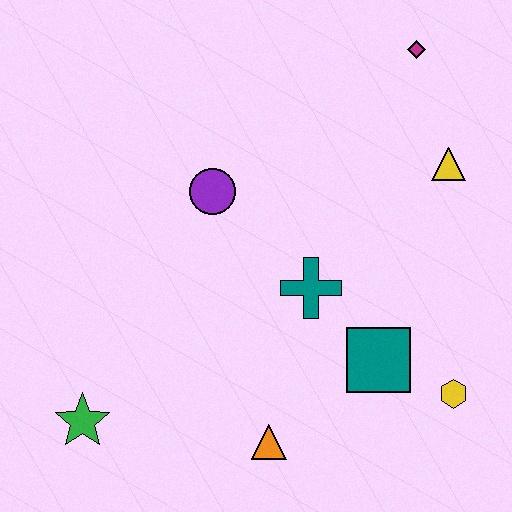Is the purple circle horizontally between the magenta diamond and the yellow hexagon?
No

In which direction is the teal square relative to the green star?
The teal square is to the right of the green star.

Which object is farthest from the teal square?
The magenta diamond is farthest from the teal square.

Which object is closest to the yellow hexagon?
The teal square is closest to the yellow hexagon.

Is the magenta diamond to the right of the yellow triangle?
No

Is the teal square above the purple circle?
No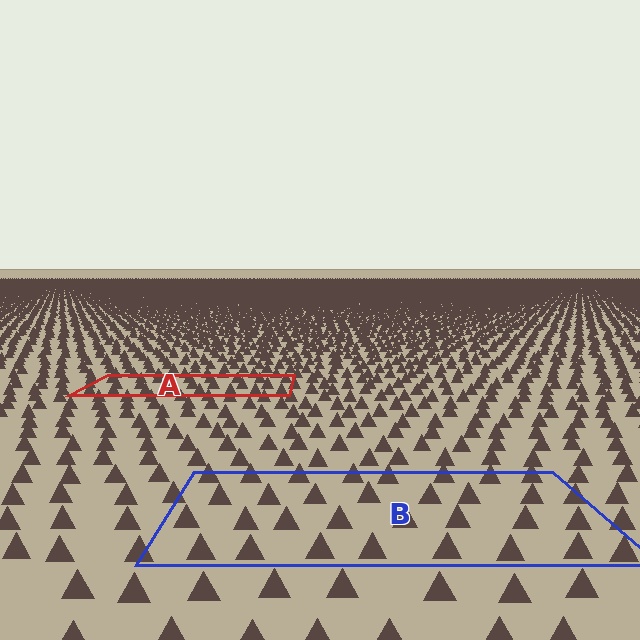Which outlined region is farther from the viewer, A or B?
Region A is farther from the viewer — the texture elements inside it appear smaller and more densely packed.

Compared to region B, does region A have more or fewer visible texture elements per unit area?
Region A has more texture elements per unit area — they are packed more densely because it is farther away.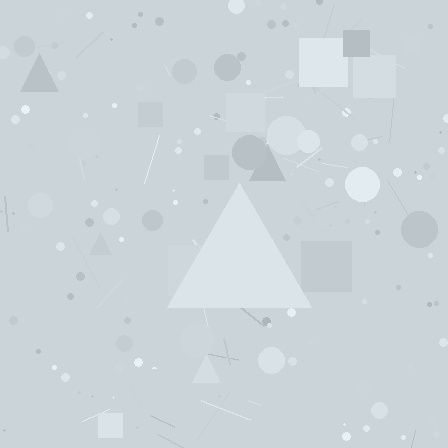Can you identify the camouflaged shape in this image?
The camouflaged shape is a triangle.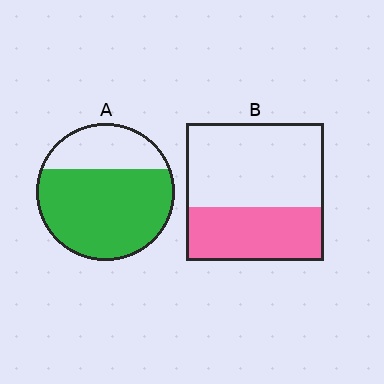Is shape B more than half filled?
No.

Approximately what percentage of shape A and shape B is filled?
A is approximately 70% and B is approximately 40%.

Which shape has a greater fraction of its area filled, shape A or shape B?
Shape A.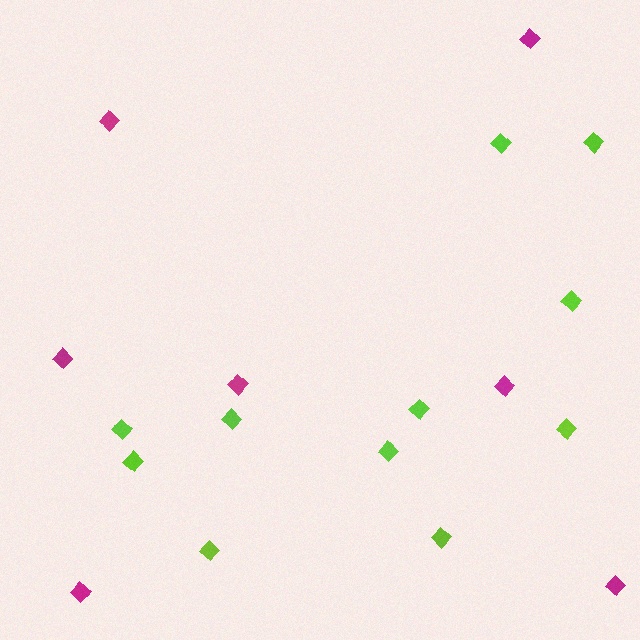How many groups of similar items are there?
There are 2 groups: one group of lime diamonds (11) and one group of magenta diamonds (7).